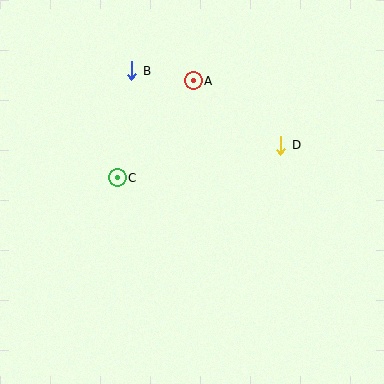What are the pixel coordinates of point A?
Point A is at (193, 81).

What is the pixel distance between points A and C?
The distance between A and C is 123 pixels.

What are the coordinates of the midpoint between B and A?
The midpoint between B and A is at (162, 76).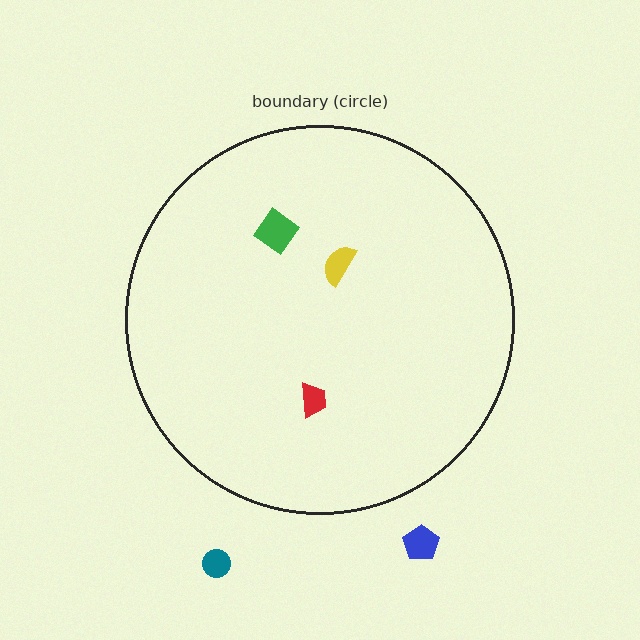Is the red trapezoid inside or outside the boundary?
Inside.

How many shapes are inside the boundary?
3 inside, 2 outside.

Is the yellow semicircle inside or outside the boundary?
Inside.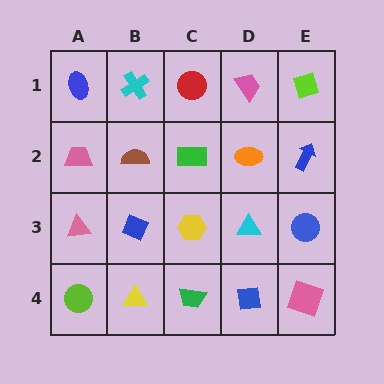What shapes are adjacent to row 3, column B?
A brown semicircle (row 2, column B), a yellow triangle (row 4, column B), a pink triangle (row 3, column A), a yellow hexagon (row 3, column C).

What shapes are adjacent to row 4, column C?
A yellow hexagon (row 3, column C), a yellow triangle (row 4, column B), a blue square (row 4, column D).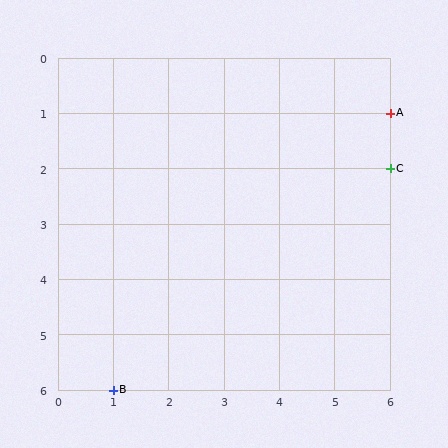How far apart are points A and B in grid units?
Points A and B are 5 columns and 5 rows apart (about 7.1 grid units diagonally).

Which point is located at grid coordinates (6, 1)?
Point A is at (6, 1).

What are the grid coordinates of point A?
Point A is at grid coordinates (6, 1).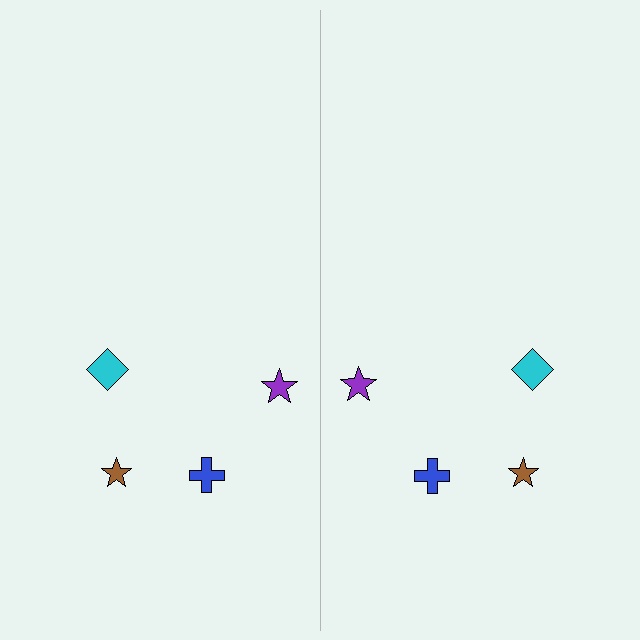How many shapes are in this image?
There are 8 shapes in this image.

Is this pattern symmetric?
Yes, this pattern has bilateral (reflection) symmetry.